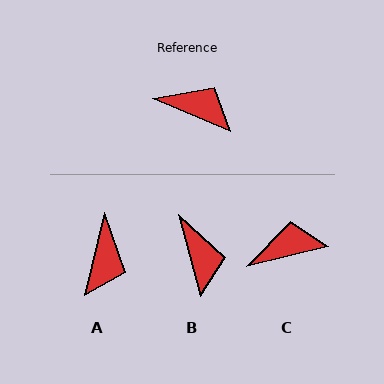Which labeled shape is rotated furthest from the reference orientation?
A, about 81 degrees away.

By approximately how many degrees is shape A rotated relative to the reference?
Approximately 81 degrees clockwise.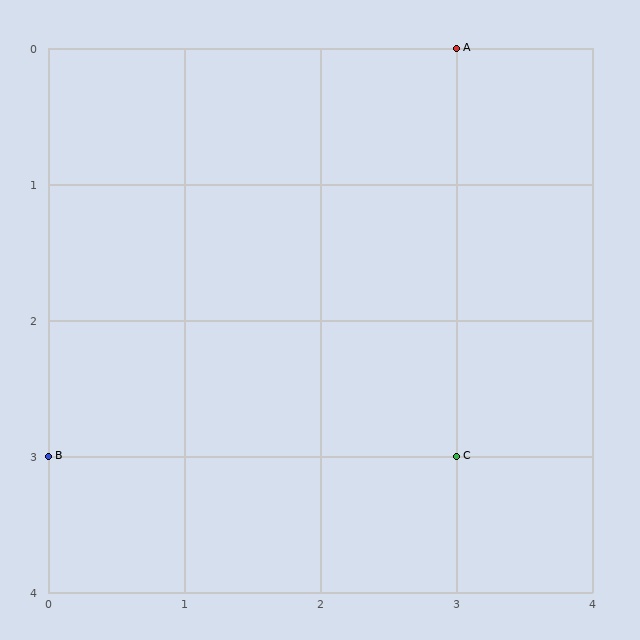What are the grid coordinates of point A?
Point A is at grid coordinates (3, 0).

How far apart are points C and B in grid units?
Points C and B are 3 columns apart.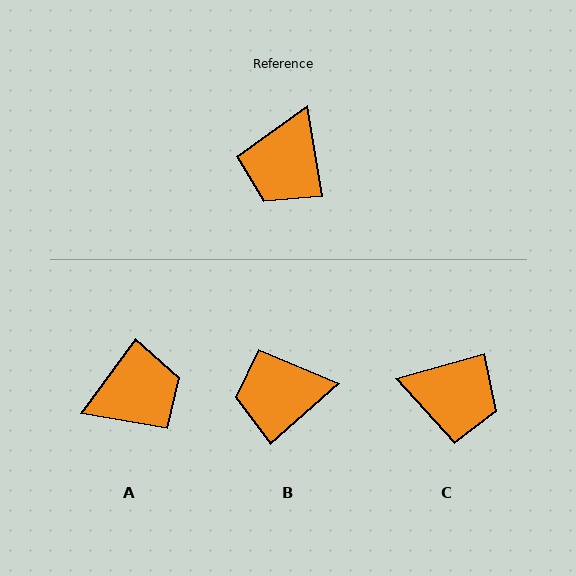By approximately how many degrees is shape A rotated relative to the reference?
Approximately 135 degrees counter-clockwise.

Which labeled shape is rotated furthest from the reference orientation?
A, about 135 degrees away.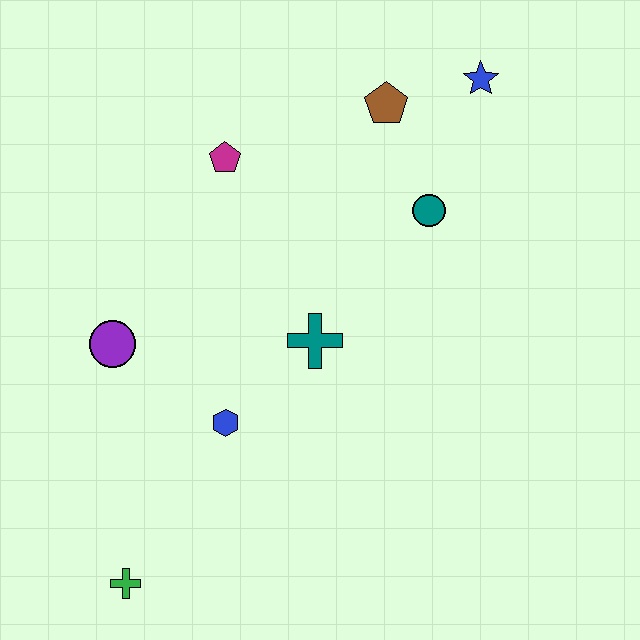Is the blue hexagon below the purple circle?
Yes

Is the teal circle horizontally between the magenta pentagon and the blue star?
Yes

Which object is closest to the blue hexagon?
The teal cross is closest to the blue hexagon.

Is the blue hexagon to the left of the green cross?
No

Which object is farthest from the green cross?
The blue star is farthest from the green cross.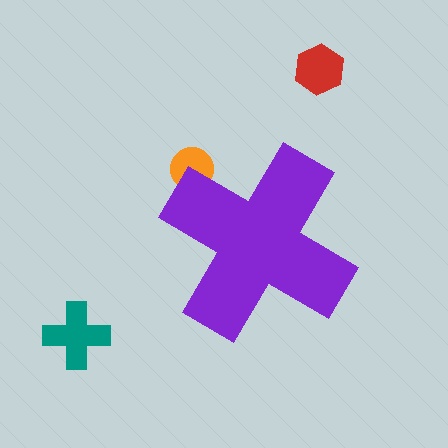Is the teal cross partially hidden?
No, the teal cross is fully visible.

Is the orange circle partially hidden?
Yes, the orange circle is partially hidden behind the purple cross.